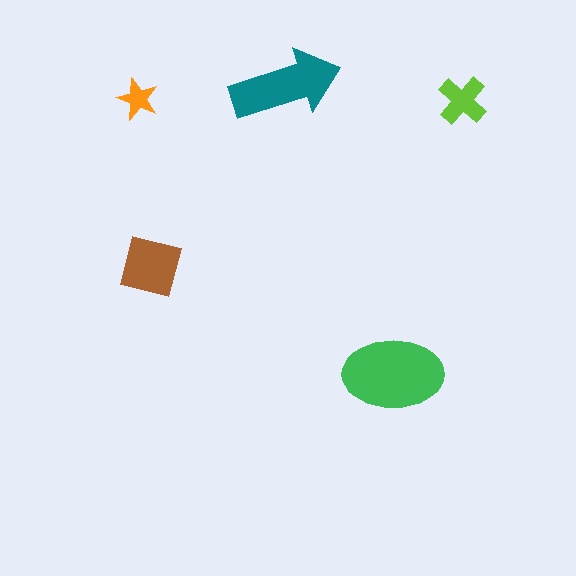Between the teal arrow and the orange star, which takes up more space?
The teal arrow.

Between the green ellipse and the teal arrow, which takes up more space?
The green ellipse.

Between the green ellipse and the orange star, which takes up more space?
The green ellipse.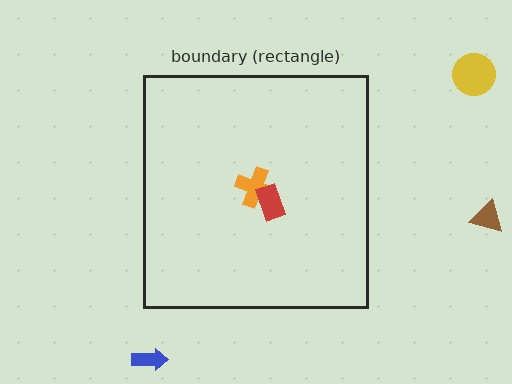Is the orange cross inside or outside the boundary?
Inside.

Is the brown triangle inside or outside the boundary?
Outside.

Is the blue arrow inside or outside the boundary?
Outside.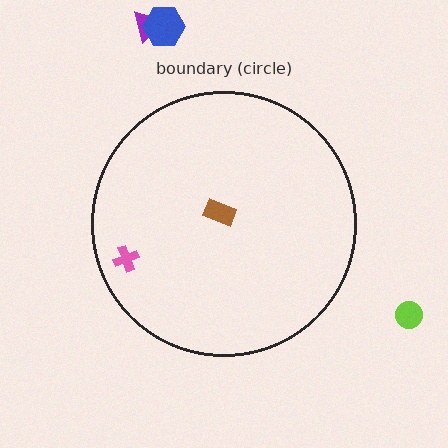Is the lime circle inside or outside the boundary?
Outside.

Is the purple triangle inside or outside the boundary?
Outside.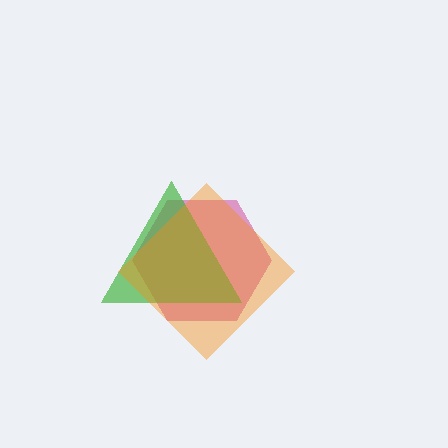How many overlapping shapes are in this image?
There are 3 overlapping shapes in the image.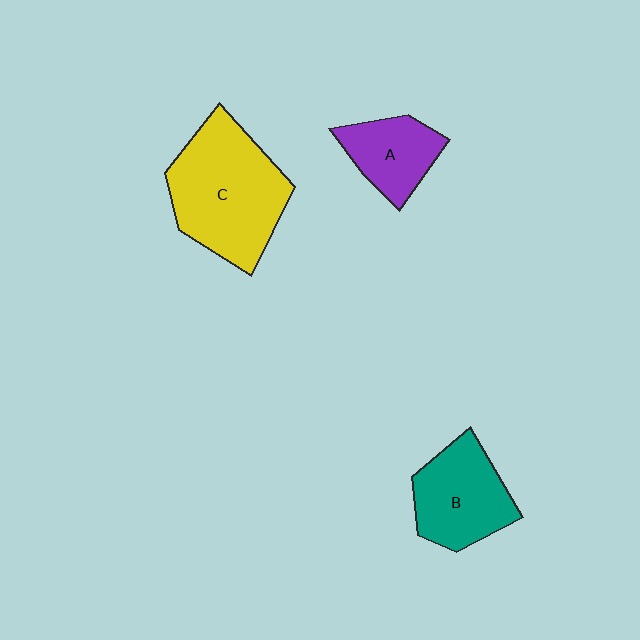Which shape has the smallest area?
Shape A (purple).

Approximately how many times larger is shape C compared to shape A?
Approximately 2.1 times.